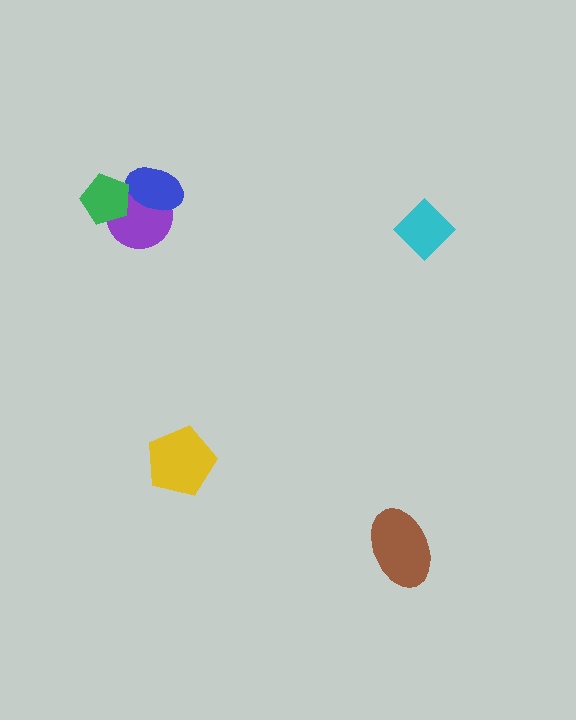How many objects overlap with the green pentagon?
2 objects overlap with the green pentagon.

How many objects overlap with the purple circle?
2 objects overlap with the purple circle.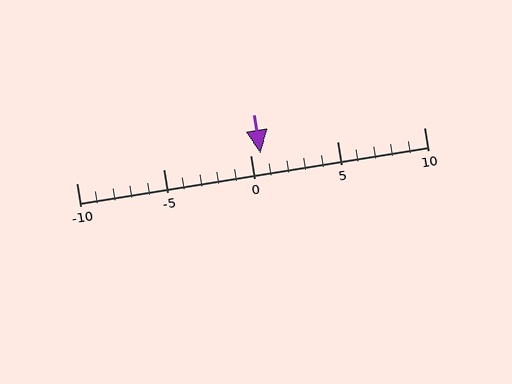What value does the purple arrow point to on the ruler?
The purple arrow points to approximately 1.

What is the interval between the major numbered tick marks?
The major tick marks are spaced 5 units apart.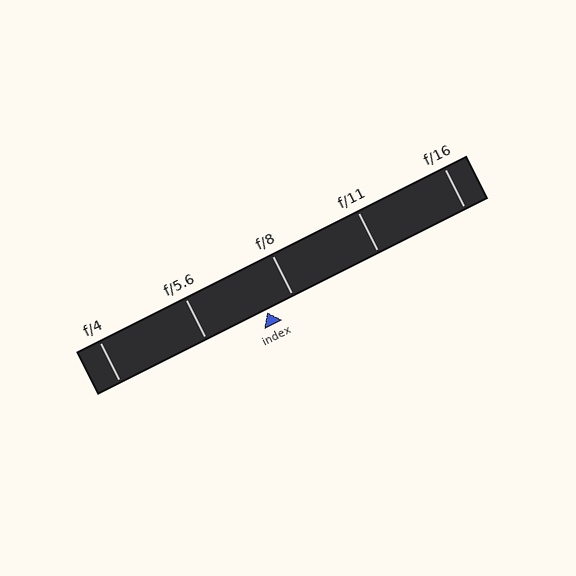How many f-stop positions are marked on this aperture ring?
There are 5 f-stop positions marked.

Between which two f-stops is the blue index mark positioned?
The index mark is between f/5.6 and f/8.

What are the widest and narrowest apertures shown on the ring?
The widest aperture shown is f/4 and the narrowest is f/16.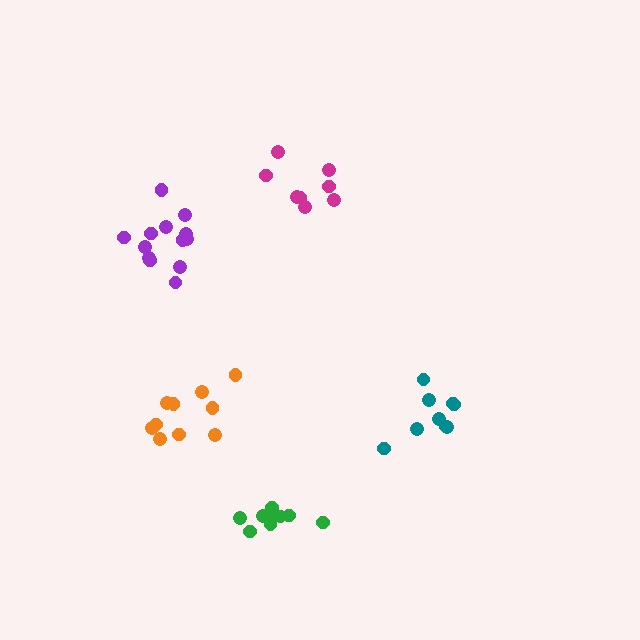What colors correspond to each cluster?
The clusters are colored: orange, purple, teal, green, magenta.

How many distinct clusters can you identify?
There are 5 distinct clusters.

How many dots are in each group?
Group 1: 10 dots, Group 2: 13 dots, Group 3: 9 dots, Group 4: 9 dots, Group 5: 8 dots (49 total).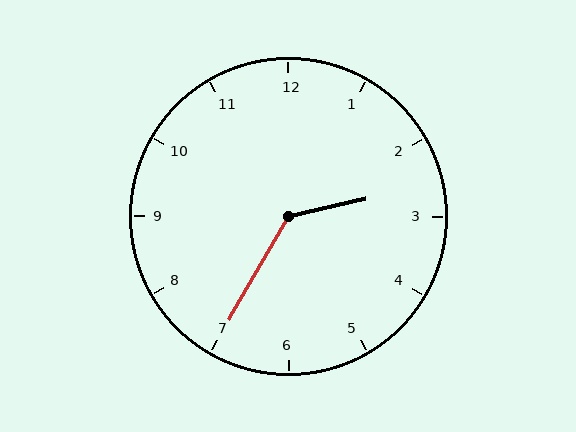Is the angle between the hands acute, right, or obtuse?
It is obtuse.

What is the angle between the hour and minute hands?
Approximately 132 degrees.